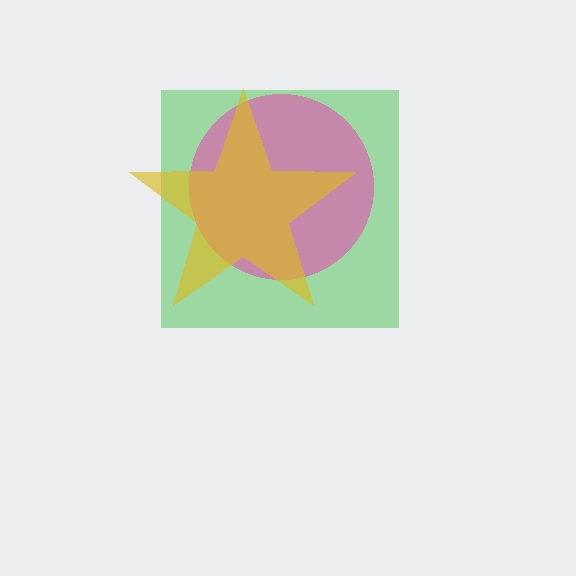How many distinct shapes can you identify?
There are 3 distinct shapes: a green square, a pink circle, a yellow star.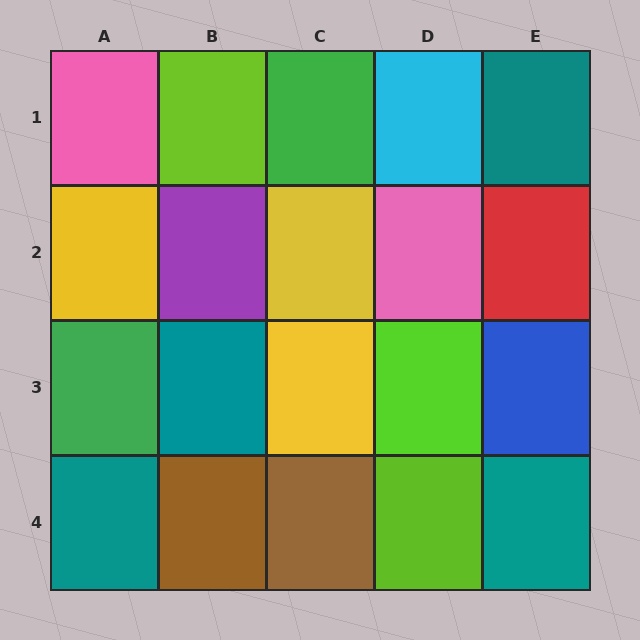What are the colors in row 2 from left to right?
Yellow, purple, yellow, pink, red.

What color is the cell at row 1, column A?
Pink.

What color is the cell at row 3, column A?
Green.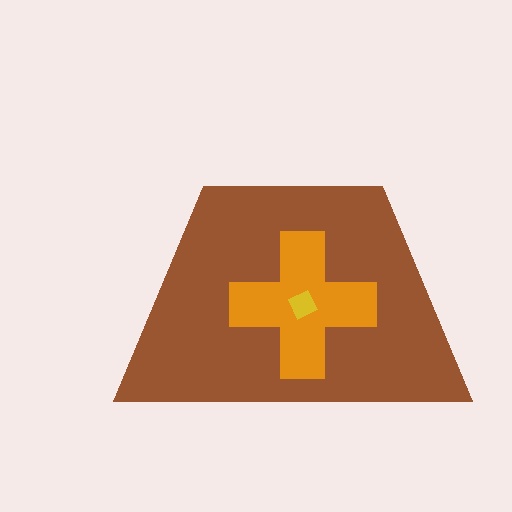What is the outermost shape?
The brown trapezoid.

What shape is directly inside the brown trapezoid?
The orange cross.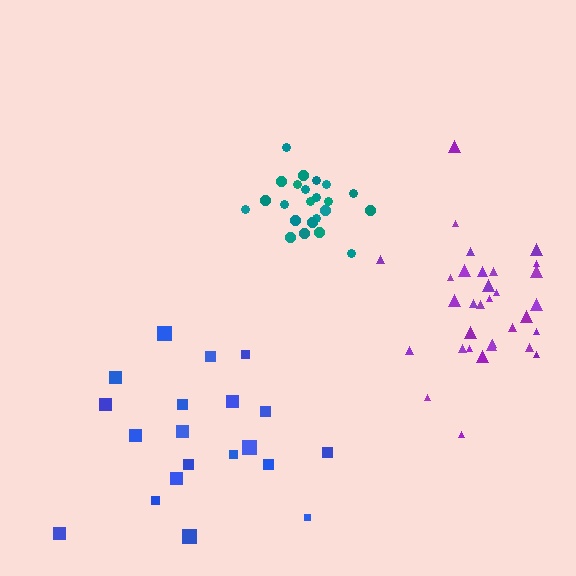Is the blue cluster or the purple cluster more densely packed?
Purple.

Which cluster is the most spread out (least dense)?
Blue.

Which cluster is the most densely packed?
Teal.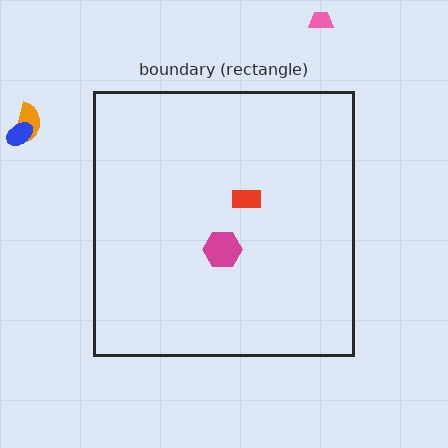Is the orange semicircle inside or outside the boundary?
Outside.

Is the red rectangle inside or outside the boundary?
Inside.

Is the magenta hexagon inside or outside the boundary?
Inside.